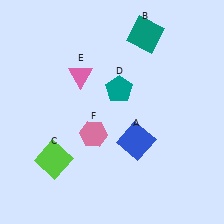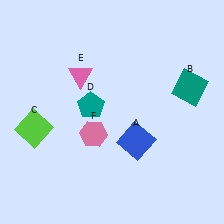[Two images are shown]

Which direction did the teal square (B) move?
The teal square (B) moved down.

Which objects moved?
The objects that moved are: the teal square (B), the lime square (C), the teal pentagon (D).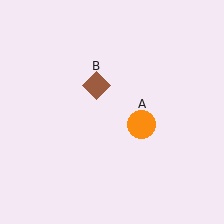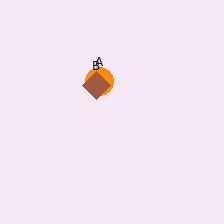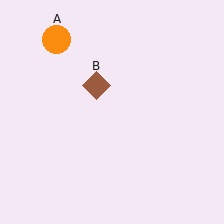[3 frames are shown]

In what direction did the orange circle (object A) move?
The orange circle (object A) moved up and to the left.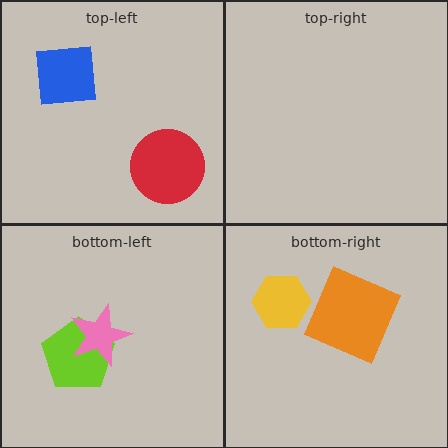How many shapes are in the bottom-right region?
2.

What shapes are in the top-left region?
The blue square, the red circle.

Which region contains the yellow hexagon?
The bottom-right region.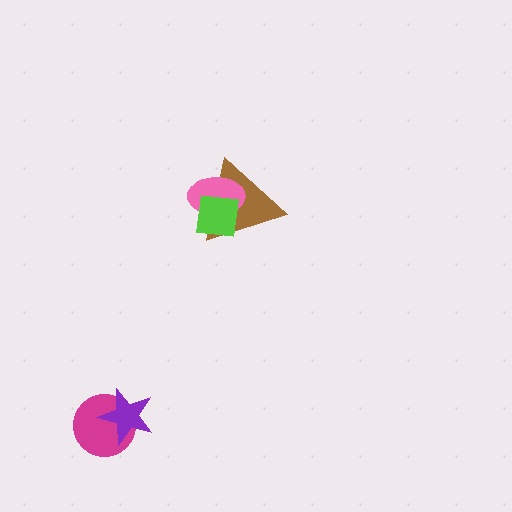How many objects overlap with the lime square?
2 objects overlap with the lime square.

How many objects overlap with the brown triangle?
2 objects overlap with the brown triangle.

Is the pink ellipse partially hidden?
Yes, it is partially covered by another shape.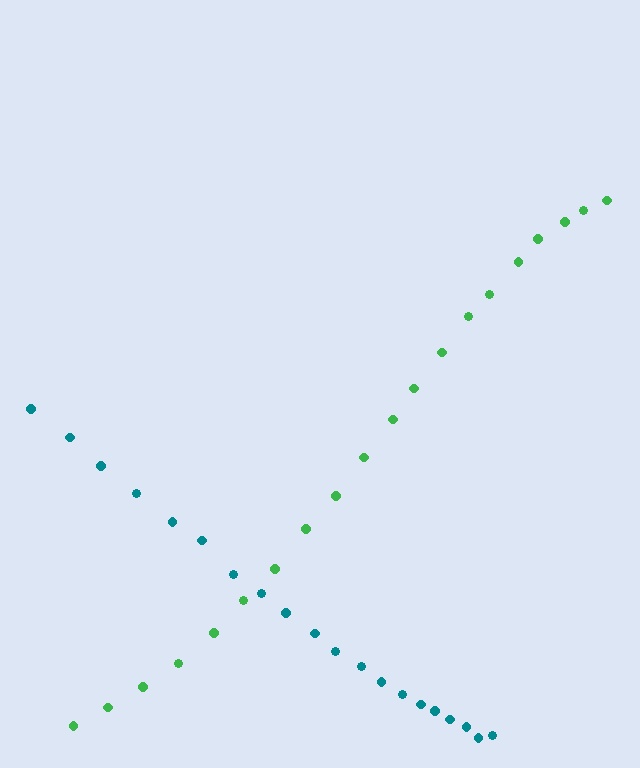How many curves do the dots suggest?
There are 2 distinct paths.